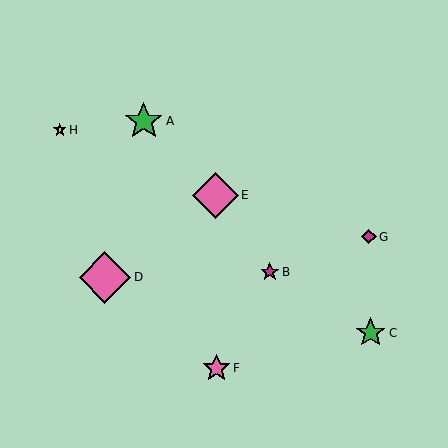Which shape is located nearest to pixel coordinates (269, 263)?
The magenta star (labeled B) at (270, 272) is nearest to that location.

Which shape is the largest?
The pink diamond (labeled D) is the largest.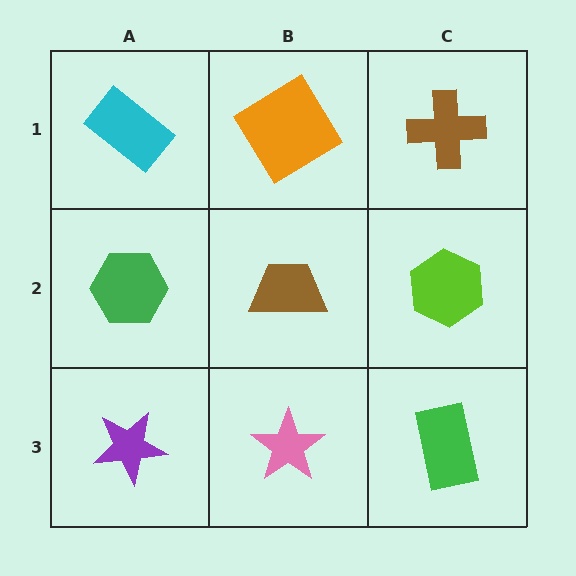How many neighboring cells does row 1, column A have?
2.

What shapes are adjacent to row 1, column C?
A lime hexagon (row 2, column C), an orange diamond (row 1, column B).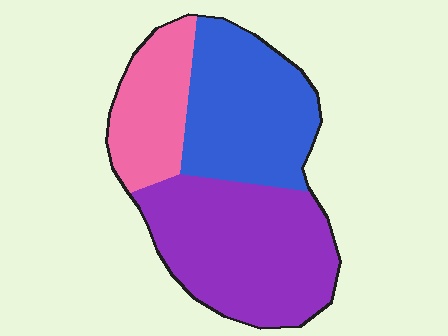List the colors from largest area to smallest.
From largest to smallest: purple, blue, pink.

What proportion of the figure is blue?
Blue covers 35% of the figure.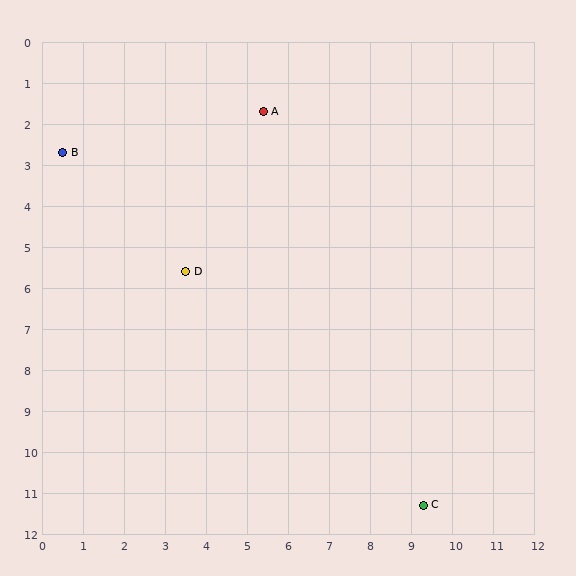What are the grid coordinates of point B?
Point B is at approximately (0.5, 2.7).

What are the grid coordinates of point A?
Point A is at approximately (5.4, 1.7).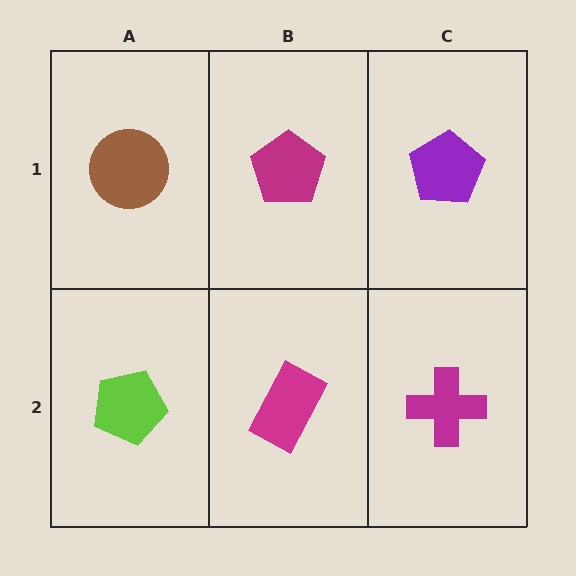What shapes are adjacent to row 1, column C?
A magenta cross (row 2, column C), a magenta pentagon (row 1, column B).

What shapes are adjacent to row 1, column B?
A magenta rectangle (row 2, column B), a brown circle (row 1, column A), a purple pentagon (row 1, column C).